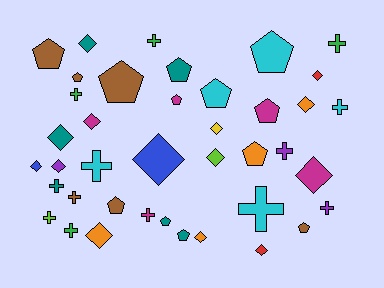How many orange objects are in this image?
There are 4 orange objects.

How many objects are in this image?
There are 40 objects.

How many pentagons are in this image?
There are 13 pentagons.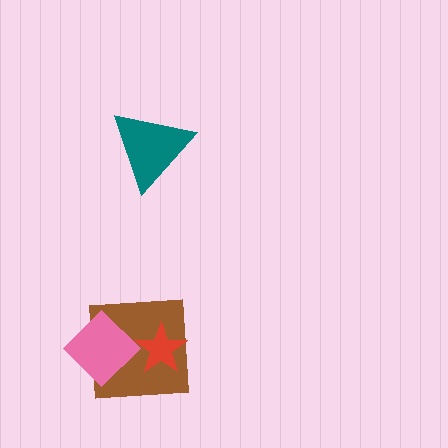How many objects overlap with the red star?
2 objects overlap with the red star.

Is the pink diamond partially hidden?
Yes, it is partially covered by another shape.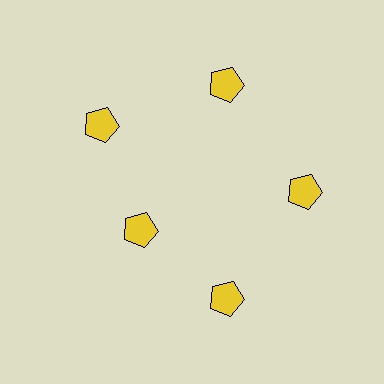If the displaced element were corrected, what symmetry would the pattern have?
It would have 5-fold rotational symmetry — the pattern would map onto itself every 72 degrees.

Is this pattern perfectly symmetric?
No. The 5 yellow pentagons are arranged in a ring, but one element near the 8 o'clock position is pulled inward toward the center, breaking the 5-fold rotational symmetry.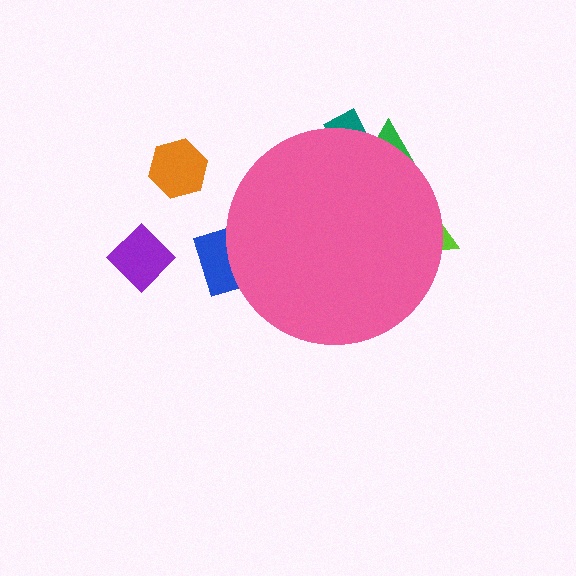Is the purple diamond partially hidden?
No, the purple diamond is fully visible.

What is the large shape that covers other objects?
A pink circle.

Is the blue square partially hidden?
Yes, the blue square is partially hidden behind the pink circle.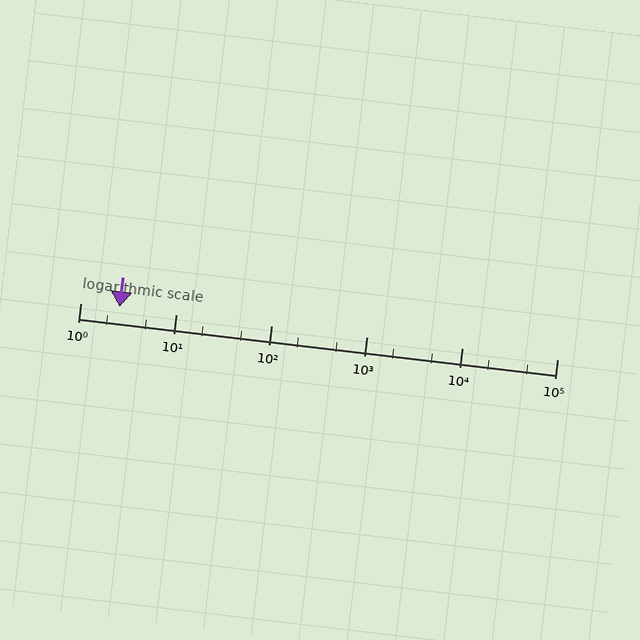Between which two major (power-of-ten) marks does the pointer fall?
The pointer is between 1 and 10.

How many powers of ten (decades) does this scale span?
The scale spans 5 decades, from 1 to 100000.